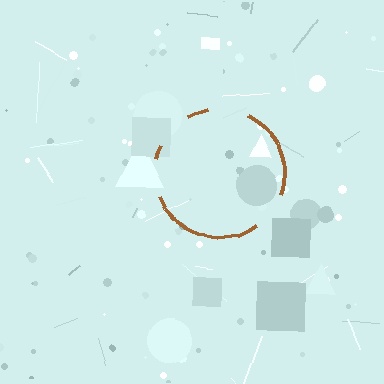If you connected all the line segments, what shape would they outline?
They would outline a circle.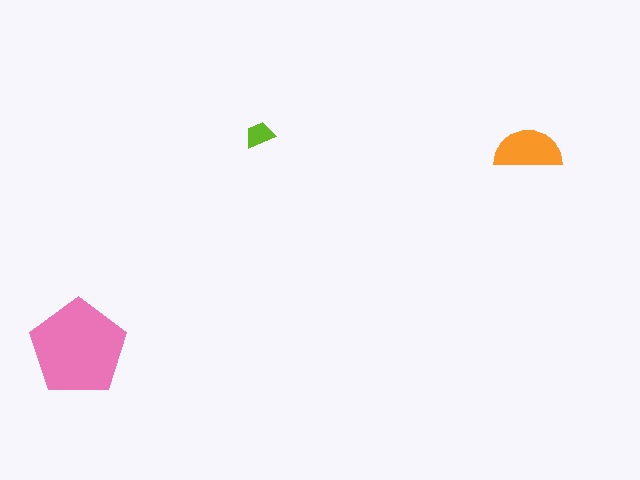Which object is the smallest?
The lime trapezoid.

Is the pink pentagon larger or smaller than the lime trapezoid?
Larger.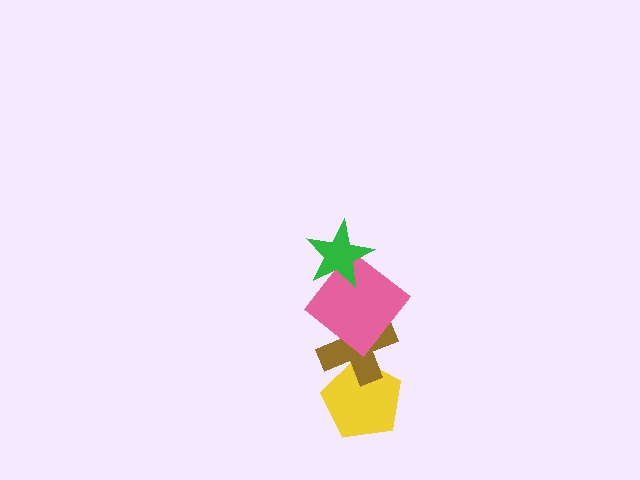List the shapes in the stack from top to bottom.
From top to bottom: the green star, the pink diamond, the brown cross, the yellow pentagon.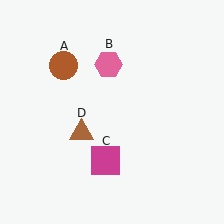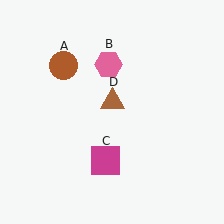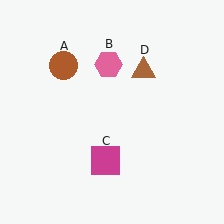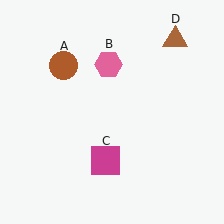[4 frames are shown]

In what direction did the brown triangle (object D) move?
The brown triangle (object D) moved up and to the right.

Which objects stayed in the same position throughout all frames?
Brown circle (object A) and pink hexagon (object B) and magenta square (object C) remained stationary.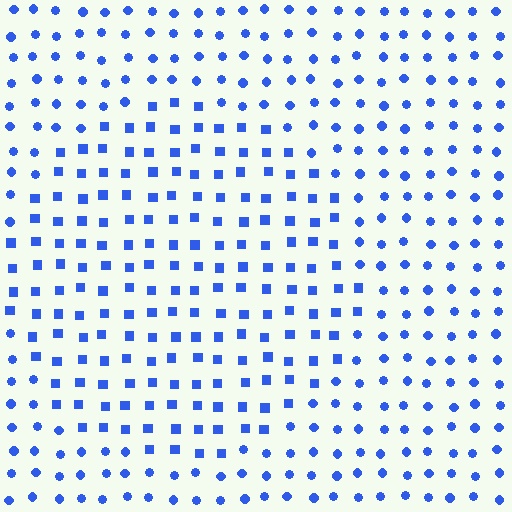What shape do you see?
I see a circle.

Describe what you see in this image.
The image is filled with small blue elements arranged in a uniform grid. A circle-shaped region contains squares, while the surrounding area contains circles. The boundary is defined purely by the change in element shape.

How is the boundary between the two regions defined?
The boundary is defined by a change in element shape: squares inside vs. circles outside. All elements share the same color and spacing.